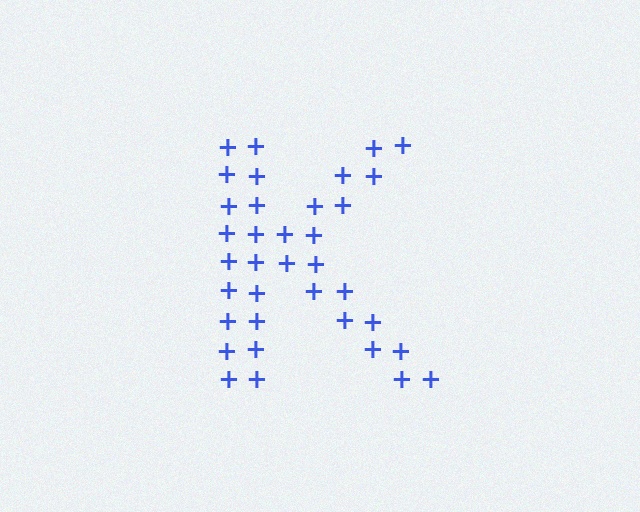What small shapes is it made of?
It is made of small plus signs.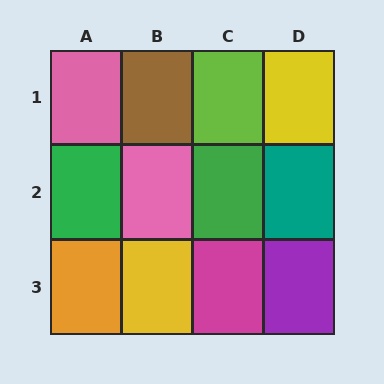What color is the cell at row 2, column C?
Green.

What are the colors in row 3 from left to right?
Orange, yellow, magenta, purple.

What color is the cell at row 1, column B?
Brown.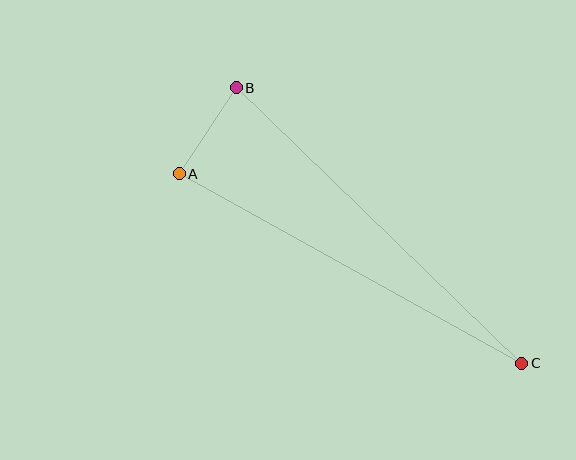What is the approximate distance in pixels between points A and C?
The distance between A and C is approximately 392 pixels.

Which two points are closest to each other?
Points A and B are closest to each other.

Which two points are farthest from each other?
Points B and C are farthest from each other.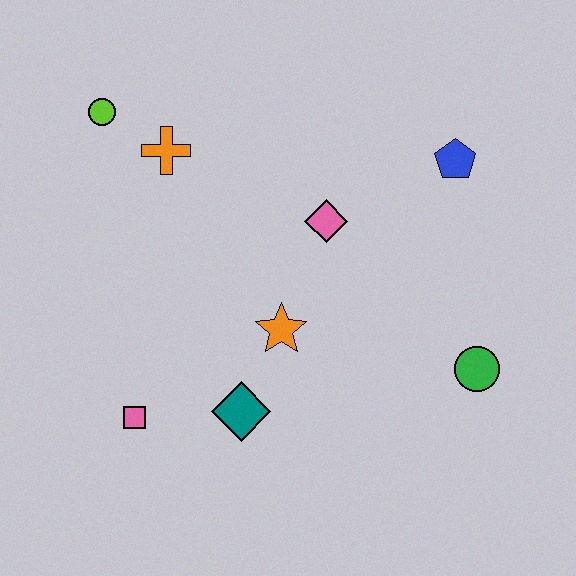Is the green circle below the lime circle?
Yes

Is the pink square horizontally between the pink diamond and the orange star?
No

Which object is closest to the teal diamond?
The orange star is closest to the teal diamond.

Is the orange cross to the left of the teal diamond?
Yes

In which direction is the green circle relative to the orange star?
The green circle is to the right of the orange star.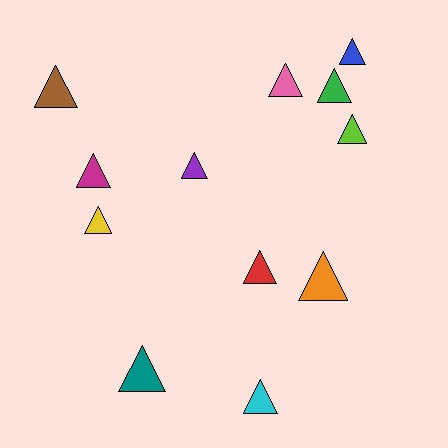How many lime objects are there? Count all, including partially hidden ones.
There is 1 lime object.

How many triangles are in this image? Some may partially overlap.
There are 12 triangles.